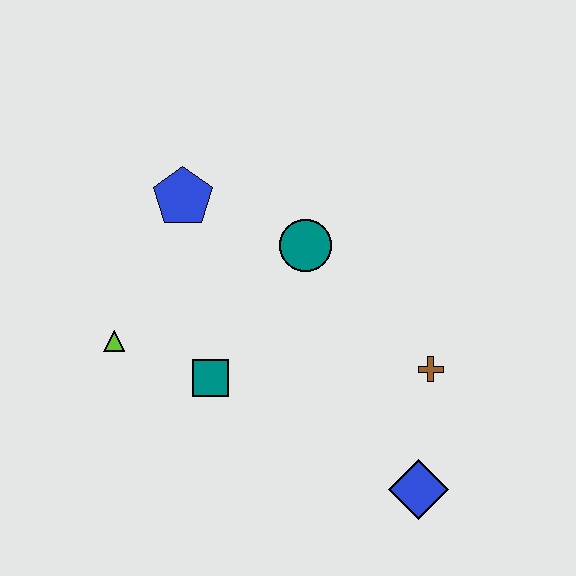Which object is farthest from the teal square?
The blue diamond is farthest from the teal square.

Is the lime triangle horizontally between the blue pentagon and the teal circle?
No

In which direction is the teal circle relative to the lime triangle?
The teal circle is to the right of the lime triangle.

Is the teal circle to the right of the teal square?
Yes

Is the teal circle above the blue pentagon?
No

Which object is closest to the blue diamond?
The brown cross is closest to the blue diamond.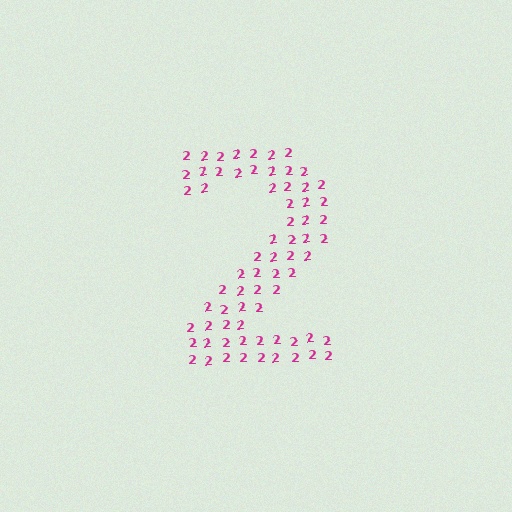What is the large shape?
The large shape is the digit 2.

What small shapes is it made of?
It is made of small digit 2's.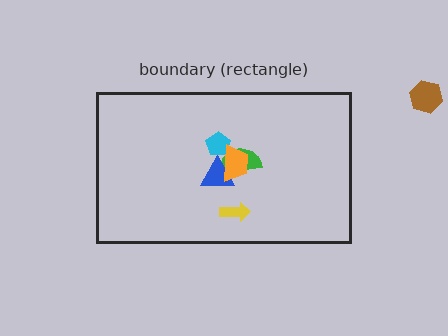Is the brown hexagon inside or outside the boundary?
Outside.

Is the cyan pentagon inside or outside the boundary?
Inside.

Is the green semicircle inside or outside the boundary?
Inside.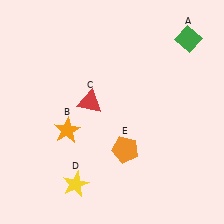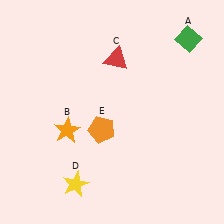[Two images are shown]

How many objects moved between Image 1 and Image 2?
2 objects moved between the two images.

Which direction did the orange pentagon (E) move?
The orange pentagon (E) moved left.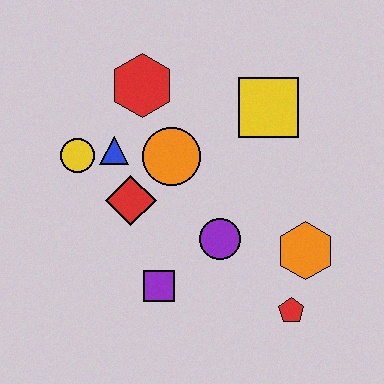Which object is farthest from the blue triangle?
The red pentagon is farthest from the blue triangle.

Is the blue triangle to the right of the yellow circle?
Yes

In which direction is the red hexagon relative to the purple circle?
The red hexagon is above the purple circle.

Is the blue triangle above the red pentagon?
Yes